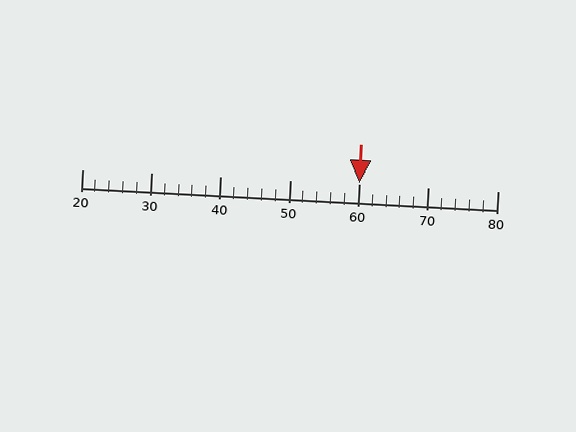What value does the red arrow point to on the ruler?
The red arrow points to approximately 60.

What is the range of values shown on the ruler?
The ruler shows values from 20 to 80.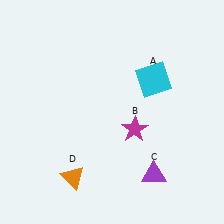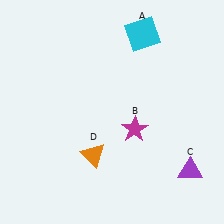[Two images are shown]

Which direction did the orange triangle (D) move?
The orange triangle (D) moved up.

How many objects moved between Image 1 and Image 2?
3 objects moved between the two images.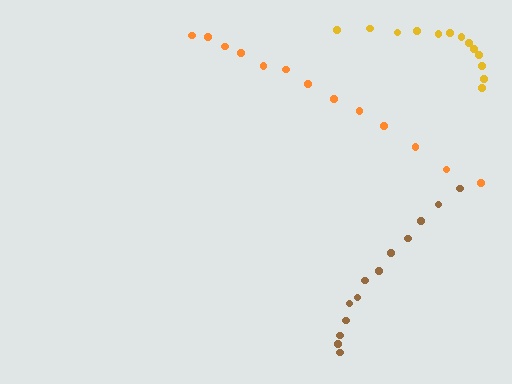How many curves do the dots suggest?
There are 3 distinct paths.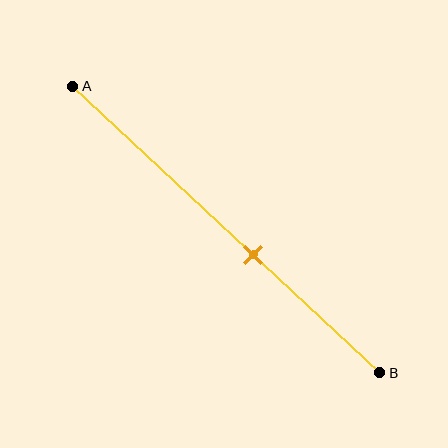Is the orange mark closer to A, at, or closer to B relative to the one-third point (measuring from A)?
The orange mark is closer to point B than the one-third point of segment AB.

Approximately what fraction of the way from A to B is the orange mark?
The orange mark is approximately 60% of the way from A to B.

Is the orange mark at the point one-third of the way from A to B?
No, the mark is at about 60% from A, not at the 33% one-third point.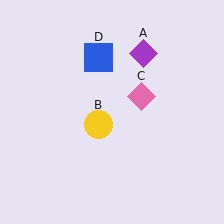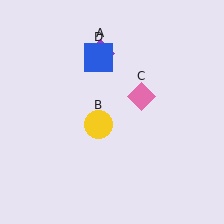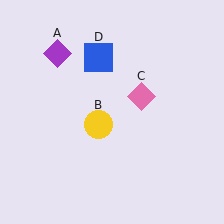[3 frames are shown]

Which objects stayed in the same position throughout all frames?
Yellow circle (object B) and pink diamond (object C) and blue square (object D) remained stationary.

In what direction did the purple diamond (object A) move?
The purple diamond (object A) moved left.